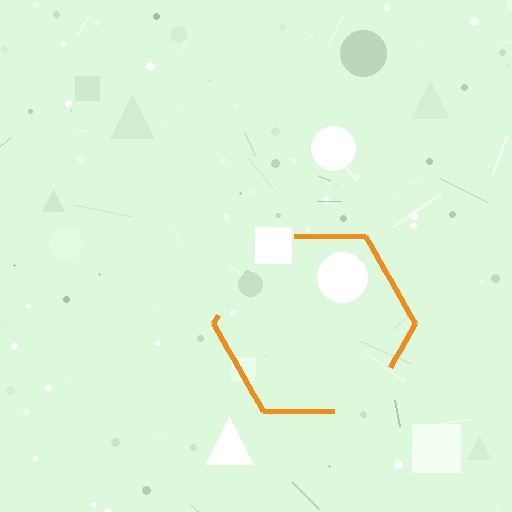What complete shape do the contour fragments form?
The contour fragments form a hexagon.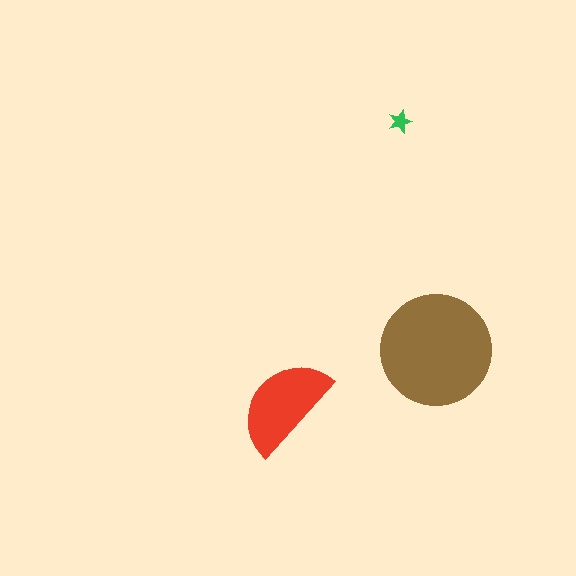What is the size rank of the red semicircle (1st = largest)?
2nd.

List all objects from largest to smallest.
The brown circle, the red semicircle, the green star.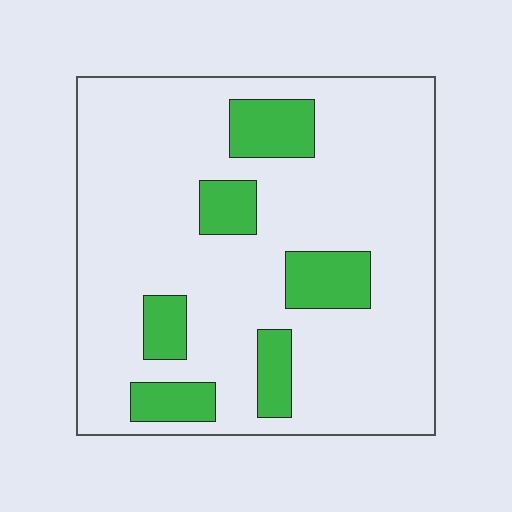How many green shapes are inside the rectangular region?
6.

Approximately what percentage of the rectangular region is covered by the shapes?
Approximately 15%.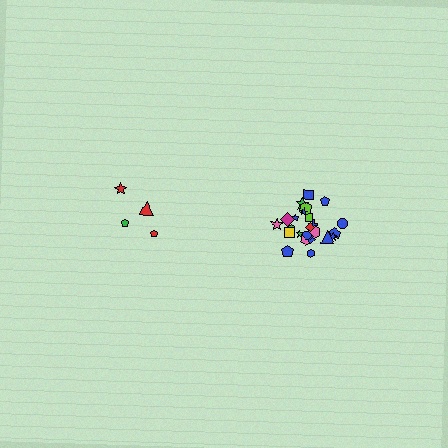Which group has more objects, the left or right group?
The right group.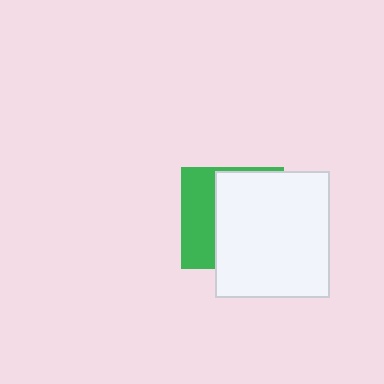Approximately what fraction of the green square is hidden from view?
Roughly 64% of the green square is hidden behind the white rectangle.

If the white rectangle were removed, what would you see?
You would see the complete green square.